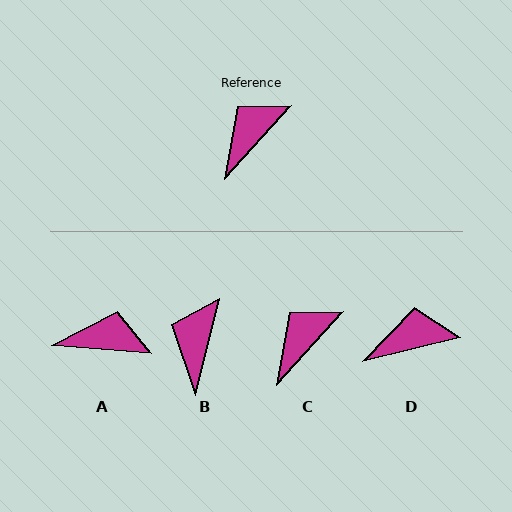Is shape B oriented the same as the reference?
No, it is off by about 28 degrees.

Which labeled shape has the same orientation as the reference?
C.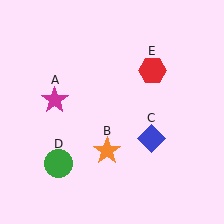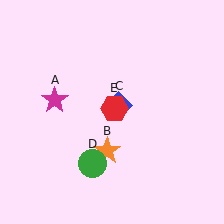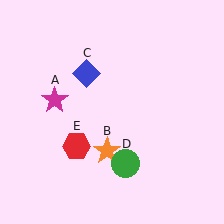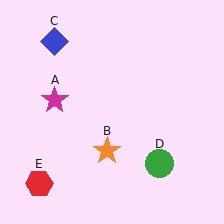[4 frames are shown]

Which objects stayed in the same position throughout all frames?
Magenta star (object A) and orange star (object B) remained stationary.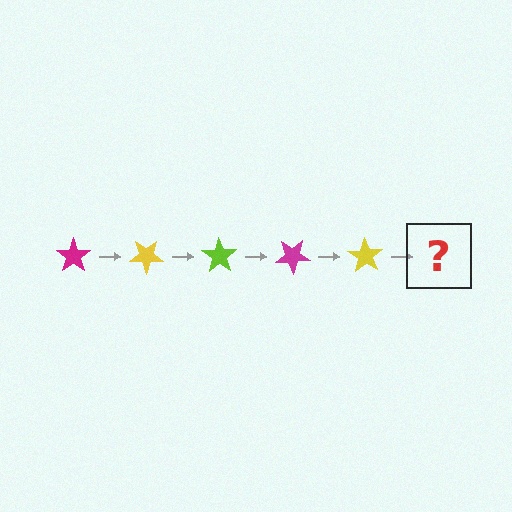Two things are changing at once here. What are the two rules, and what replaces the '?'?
The two rules are that it rotates 35 degrees each step and the color cycles through magenta, yellow, and lime. The '?' should be a lime star, rotated 175 degrees from the start.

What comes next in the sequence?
The next element should be a lime star, rotated 175 degrees from the start.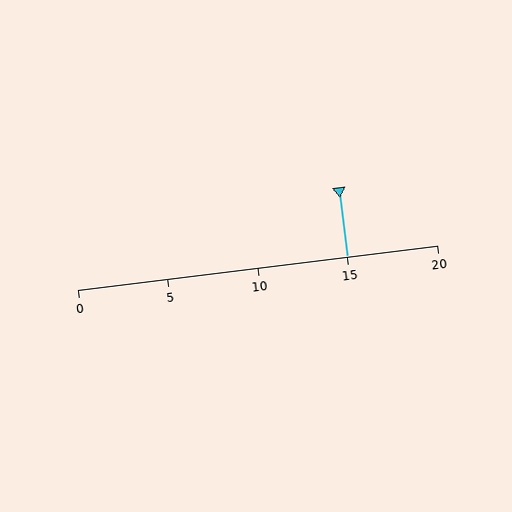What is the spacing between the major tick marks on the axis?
The major ticks are spaced 5 apart.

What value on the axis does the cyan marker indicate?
The marker indicates approximately 15.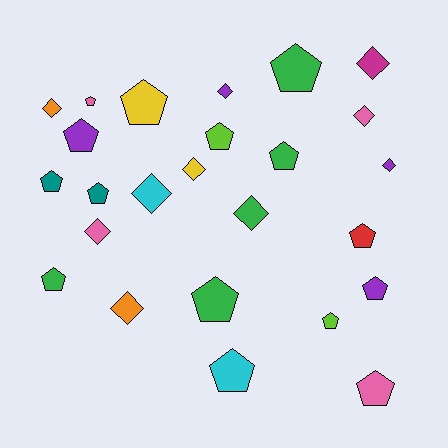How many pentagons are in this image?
There are 15 pentagons.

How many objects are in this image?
There are 25 objects.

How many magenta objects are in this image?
There is 1 magenta object.